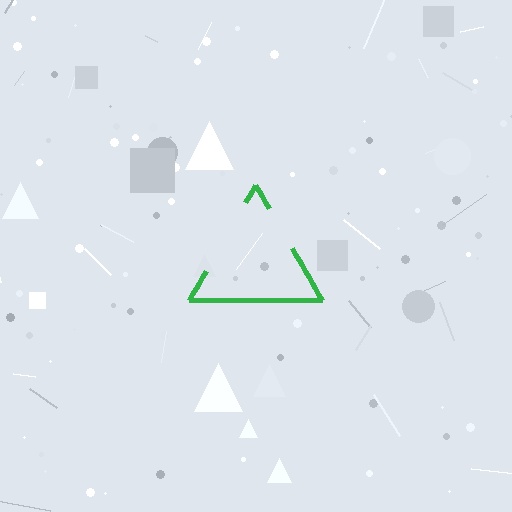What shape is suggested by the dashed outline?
The dashed outline suggests a triangle.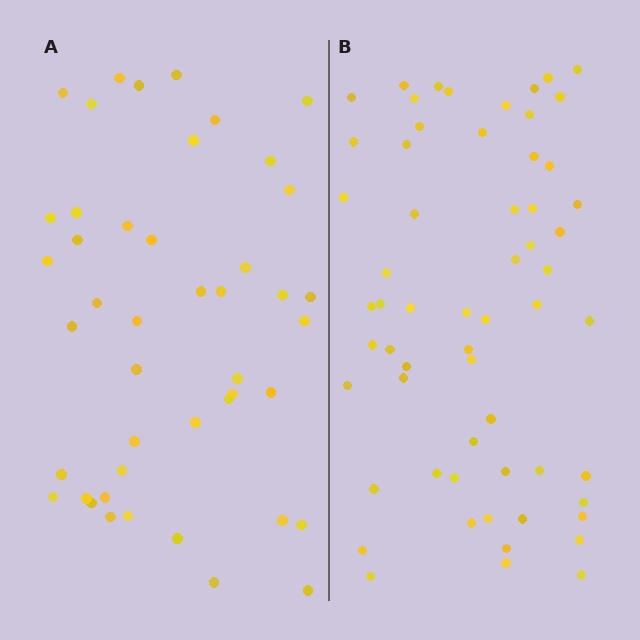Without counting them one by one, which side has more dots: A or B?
Region B (the right region) has more dots.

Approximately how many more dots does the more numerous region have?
Region B has approximately 15 more dots than region A.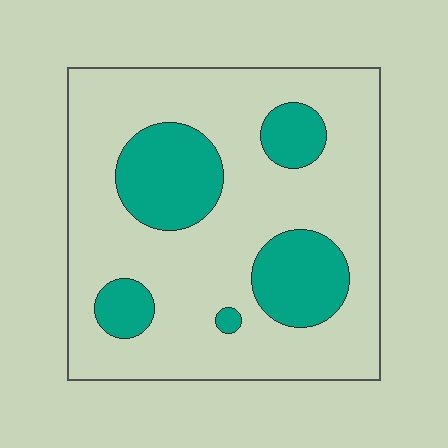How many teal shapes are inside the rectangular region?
5.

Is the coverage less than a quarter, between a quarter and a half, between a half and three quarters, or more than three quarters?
Less than a quarter.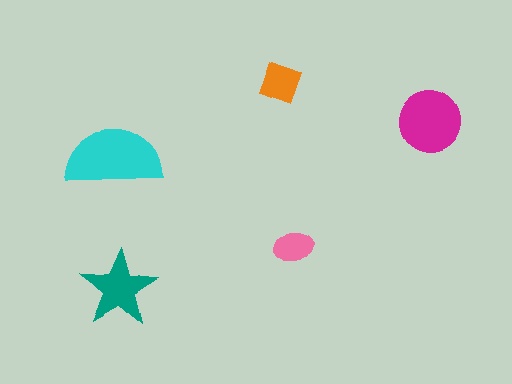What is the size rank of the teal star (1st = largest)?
3rd.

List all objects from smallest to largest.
The pink ellipse, the orange diamond, the teal star, the magenta circle, the cyan semicircle.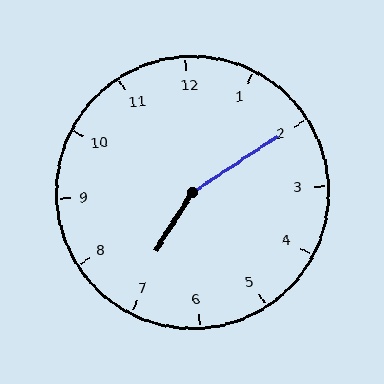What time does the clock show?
7:10.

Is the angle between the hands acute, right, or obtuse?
It is obtuse.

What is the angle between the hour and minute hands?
Approximately 155 degrees.